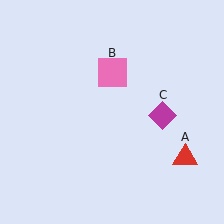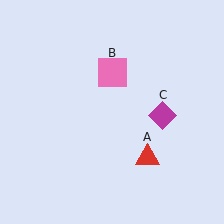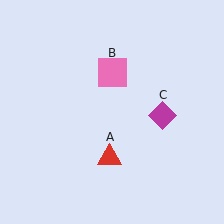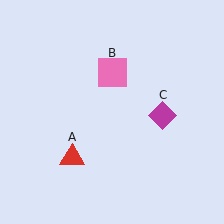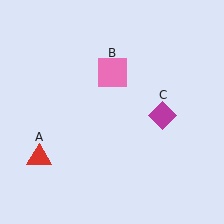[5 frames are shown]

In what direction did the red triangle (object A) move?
The red triangle (object A) moved left.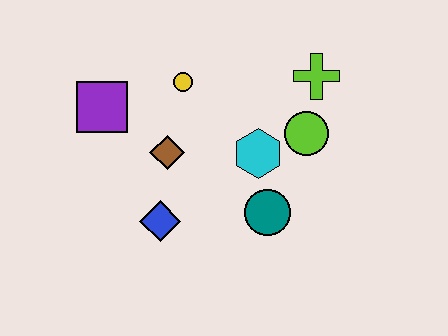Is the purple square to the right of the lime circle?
No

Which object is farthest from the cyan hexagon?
The purple square is farthest from the cyan hexagon.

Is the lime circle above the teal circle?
Yes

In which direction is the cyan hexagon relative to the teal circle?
The cyan hexagon is above the teal circle.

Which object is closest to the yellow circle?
The brown diamond is closest to the yellow circle.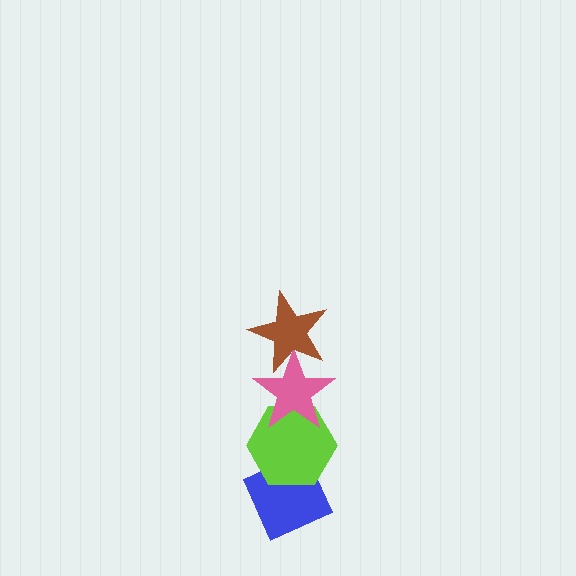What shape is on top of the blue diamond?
The lime hexagon is on top of the blue diamond.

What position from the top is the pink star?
The pink star is 2nd from the top.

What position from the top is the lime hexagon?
The lime hexagon is 3rd from the top.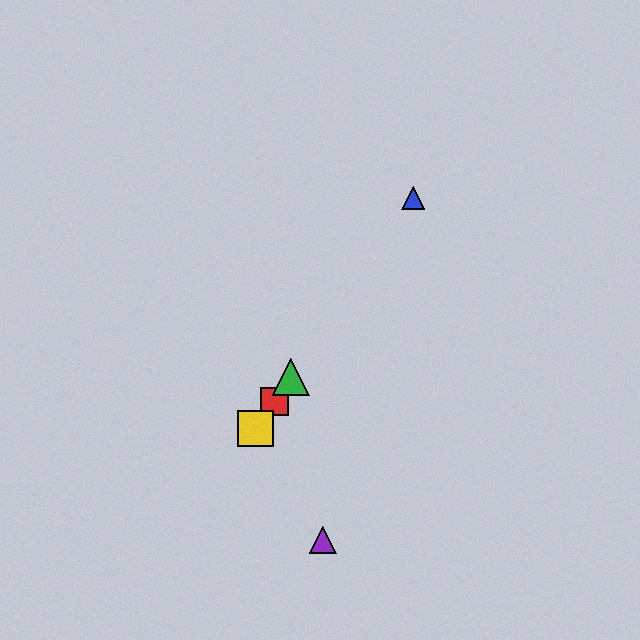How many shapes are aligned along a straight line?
4 shapes (the red square, the blue triangle, the green triangle, the yellow square) are aligned along a straight line.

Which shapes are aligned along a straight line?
The red square, the blue triangle, the green triangle, the yellow square are aligned along a straight line.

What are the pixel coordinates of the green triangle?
The green triangle is at (291, 377).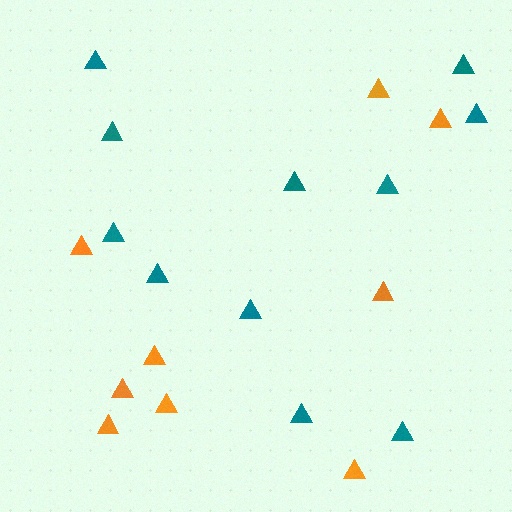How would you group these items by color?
There are 2 groups: one group of teal triangles (11) and one group of orange triangles (9).